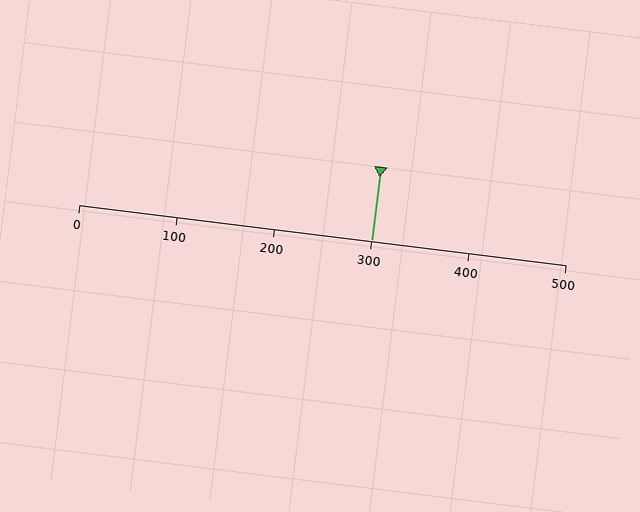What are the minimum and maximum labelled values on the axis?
The axis runs from 0 to 500.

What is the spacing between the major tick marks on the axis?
The major ticks are spaced 100 apart.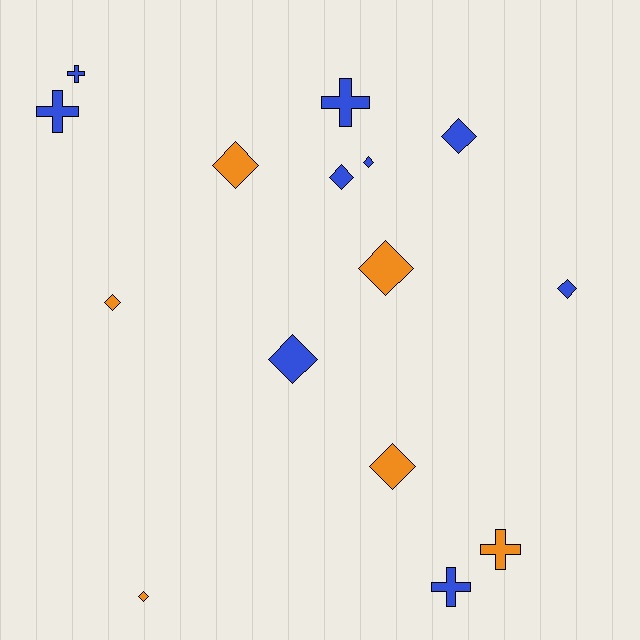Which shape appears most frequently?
Diamond, with 10 objects.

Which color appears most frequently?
Blue, with 9 objects.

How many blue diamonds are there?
There are 5 blue diamonds.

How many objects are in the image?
There are 15 objects.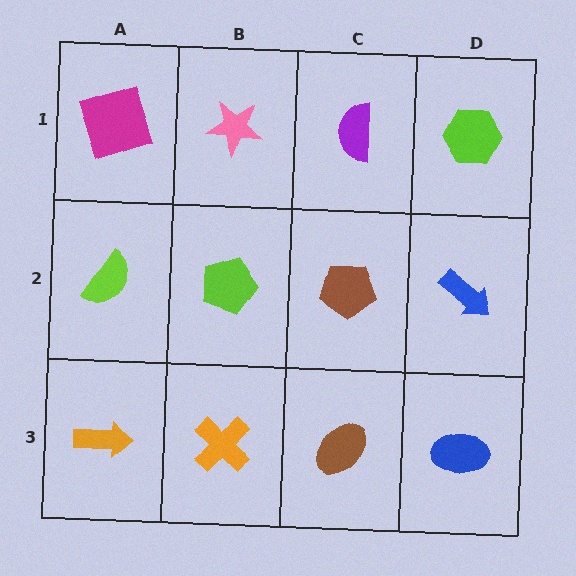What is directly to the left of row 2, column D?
A brown pentagon.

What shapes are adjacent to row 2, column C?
A purple semicircle (row 1, column C), a brown ellipse (row 3, column C), a lime pentagon (row 2, column B), a blue arrow (row 2, column D).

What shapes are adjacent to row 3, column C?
A brown pentagon (row 2, column C), an orange cross (row 3, column B), a blue ellipse (row 3, column D).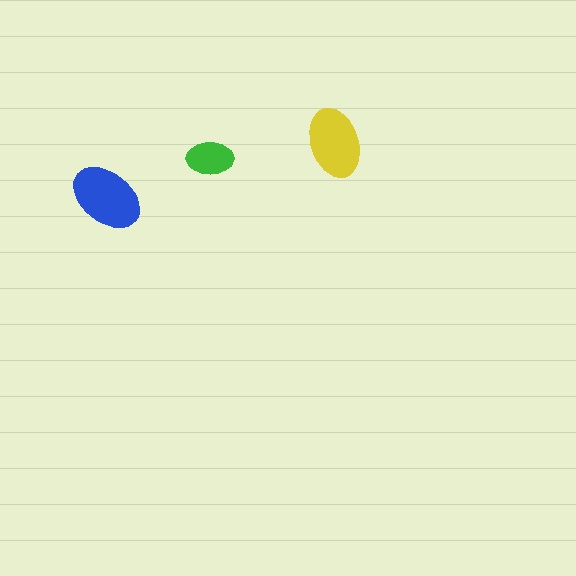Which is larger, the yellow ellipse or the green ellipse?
The yellow one.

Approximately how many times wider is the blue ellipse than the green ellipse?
About 1.5 times wider.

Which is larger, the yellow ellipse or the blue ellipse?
The blue one.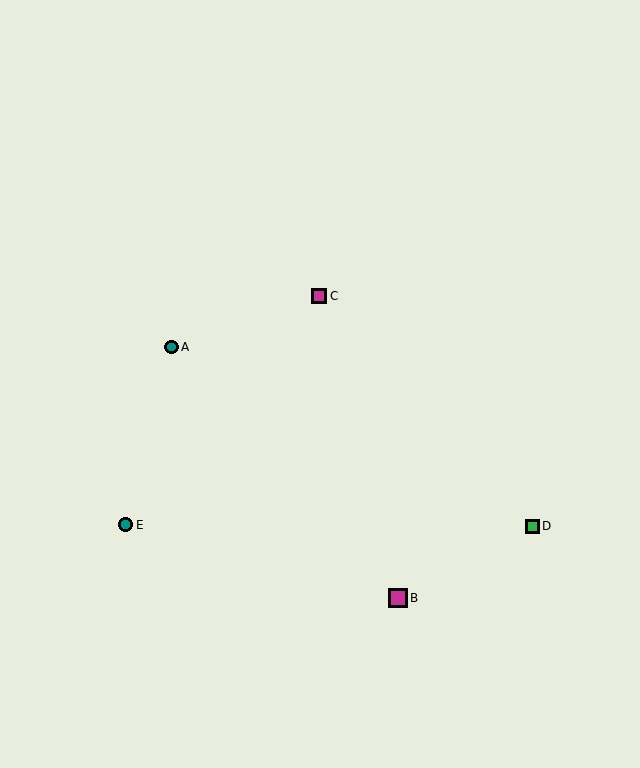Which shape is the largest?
The magenta square (labeled B) is the largest.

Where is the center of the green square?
The center of the green square is at (532, 526).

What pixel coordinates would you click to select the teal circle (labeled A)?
Click at (172, 347) to select the teal circle A.